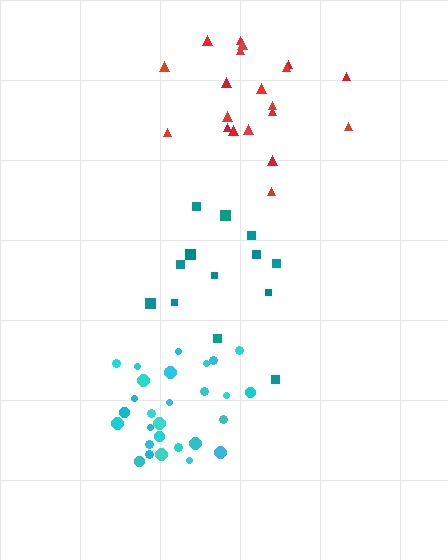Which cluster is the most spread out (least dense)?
Teal.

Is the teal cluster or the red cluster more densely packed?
Red.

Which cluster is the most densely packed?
Cyan.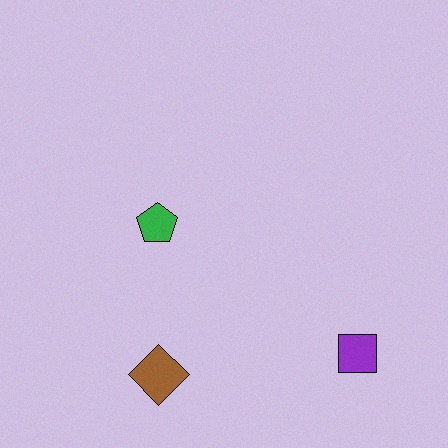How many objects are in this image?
There are 3 objects.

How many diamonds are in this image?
There is 1 diamond.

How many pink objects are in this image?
There are no pink objects.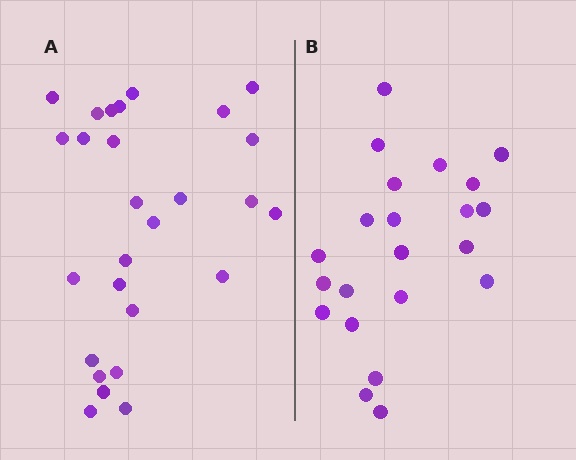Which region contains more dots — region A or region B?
Region A (the left region) has more dots.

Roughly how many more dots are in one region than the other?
Region A has about 5 more dots than region B.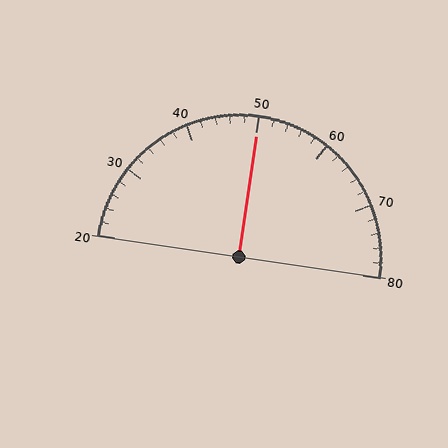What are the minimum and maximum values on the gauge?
The gauge ranges from 20 to 80.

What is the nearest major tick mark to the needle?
The nearest major tick mark is 50.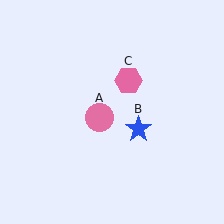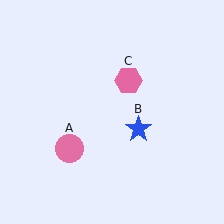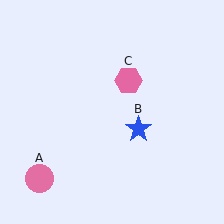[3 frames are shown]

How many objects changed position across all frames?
1 object changed position: pink circle (object A).